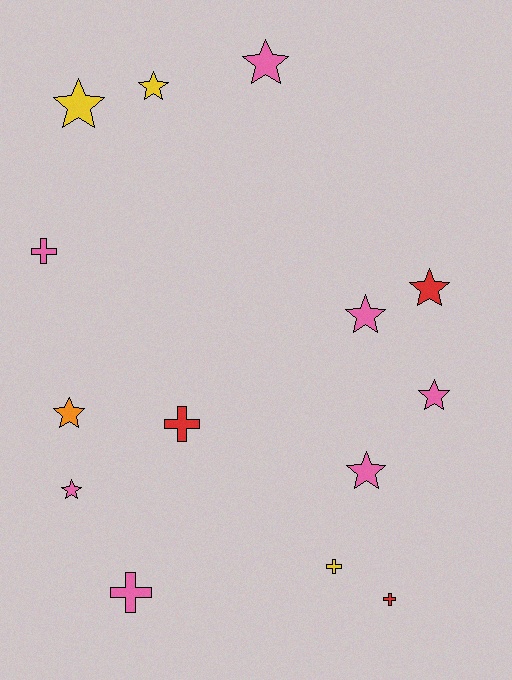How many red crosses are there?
There are 2 red crosses.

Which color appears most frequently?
Pink, with 7 objects.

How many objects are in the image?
There are 14 objects.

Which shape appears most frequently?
Star, with 9 objects.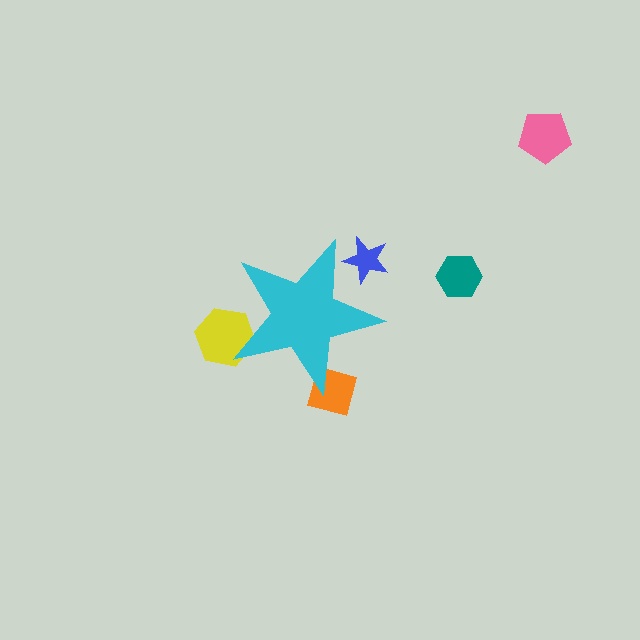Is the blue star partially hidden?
Yes, the blue star is partially hidden behind the cyan star.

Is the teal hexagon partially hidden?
No, the teal hexagon is fully visible.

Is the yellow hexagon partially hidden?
Yes, the yellow hexagon is partially hidden behind the cyan star.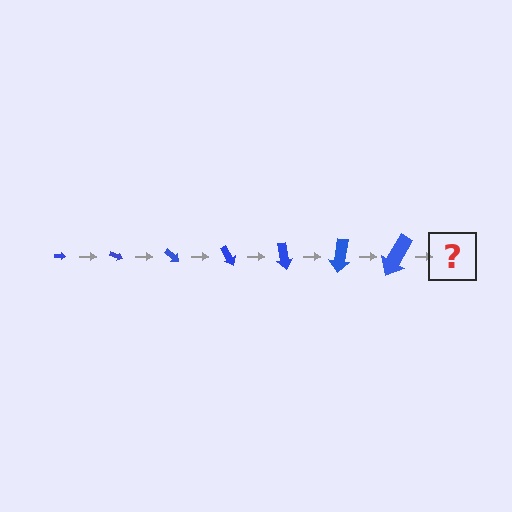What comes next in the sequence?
The next element should be an arrow, larger than the previous one and rotated 140 degrees from the start.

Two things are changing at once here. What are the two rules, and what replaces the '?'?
The two rules are that the arrow grows larger each step and it rotates 20 degrees each step. The '?' should be an arrow, larger than the previous one and rotated 140 degrees from the start.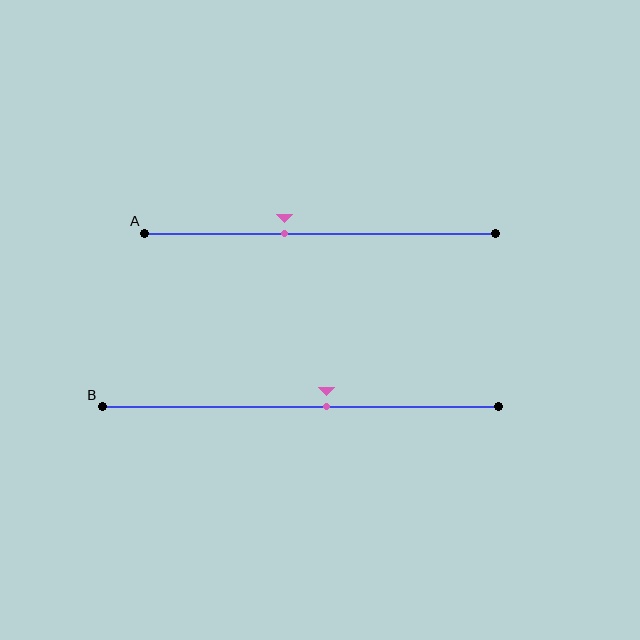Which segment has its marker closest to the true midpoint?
Segment B has its marker closest to the true midpoint.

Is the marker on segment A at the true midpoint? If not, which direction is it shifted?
No, the marker on segment A is shifted to the left by about 10% of the segment length.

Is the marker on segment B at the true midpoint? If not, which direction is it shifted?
No, the marker on segment B is shifted to the right by about 7% of the segment length.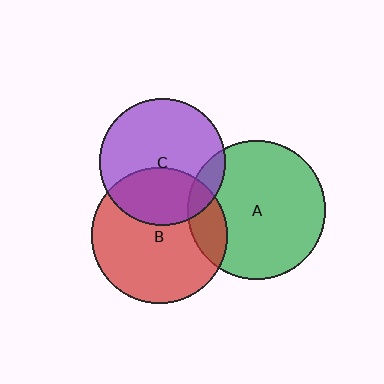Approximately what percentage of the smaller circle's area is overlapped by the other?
Approximately 15%.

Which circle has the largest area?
Circle A (green).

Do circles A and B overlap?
Yes.